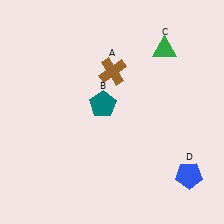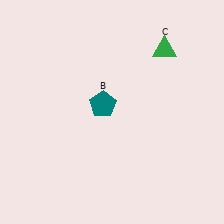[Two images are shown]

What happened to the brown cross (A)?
The brown cross (A) was removed in Image 2. It was in the top-right area of Image 1.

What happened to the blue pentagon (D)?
The blue pentagon (D) was removed in Image 2. It was in the bottom-right area of Image 1.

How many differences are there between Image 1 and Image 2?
There are 2 differences between the two images.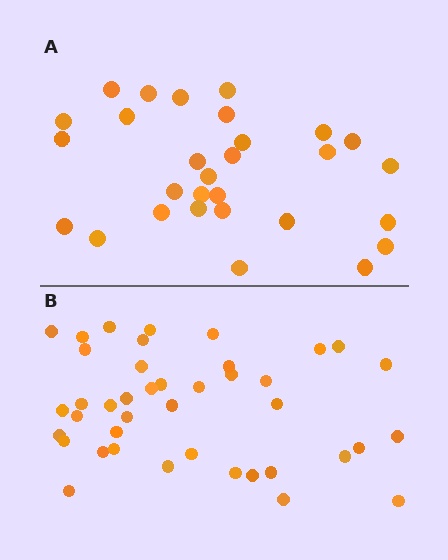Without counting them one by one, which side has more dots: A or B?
Region B (the bottom region) has more dots.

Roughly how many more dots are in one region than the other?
Region B has roughly 12 or so more dots than region A.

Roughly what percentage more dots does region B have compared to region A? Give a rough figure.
About 40% more.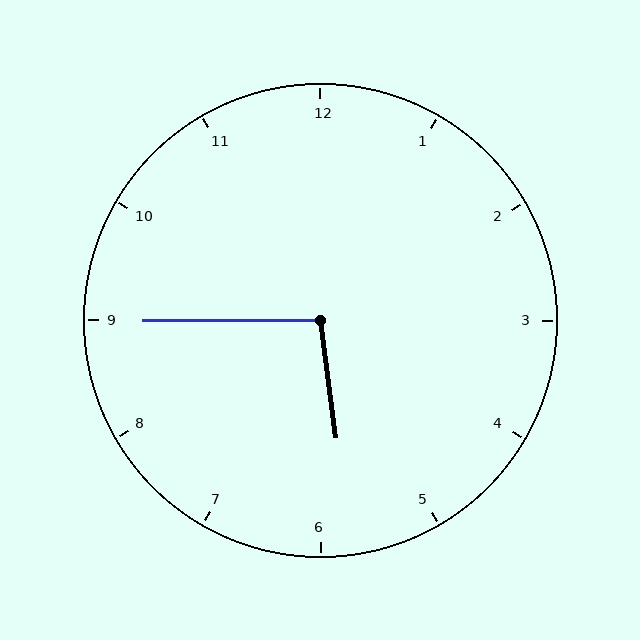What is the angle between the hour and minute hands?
Approximately 98 degrees.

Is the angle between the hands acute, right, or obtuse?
It is obtuse.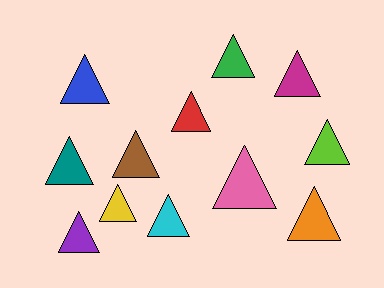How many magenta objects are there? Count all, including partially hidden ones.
There is 1 magenta object.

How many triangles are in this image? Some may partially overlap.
There are 12 triangles.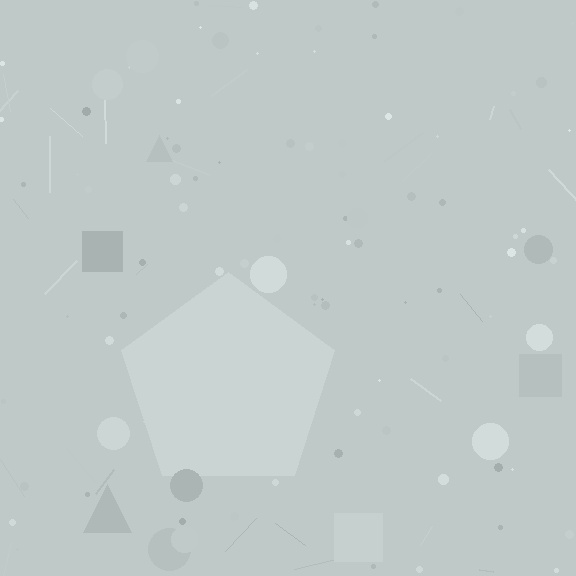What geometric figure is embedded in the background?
A pentagon is embedded in the background.